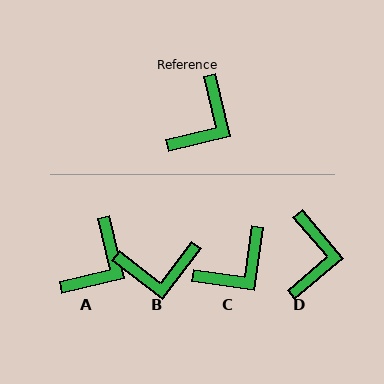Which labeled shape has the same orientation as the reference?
A.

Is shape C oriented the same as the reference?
No, it is off by about 22 degrees.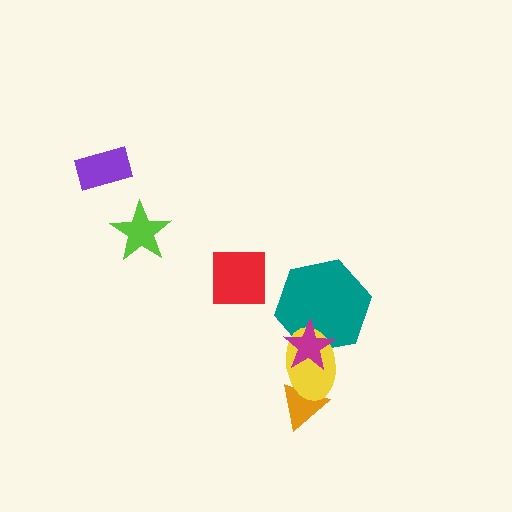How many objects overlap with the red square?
0 objects overlap with the red square.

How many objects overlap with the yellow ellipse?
3 objects overlap with the yellow ellipse.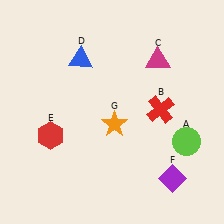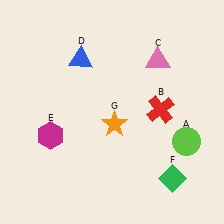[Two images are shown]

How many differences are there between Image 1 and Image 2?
There are 3 differences between the two images.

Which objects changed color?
C changed from magenta to pink. E changed from red to magenta. F changed from purple to green.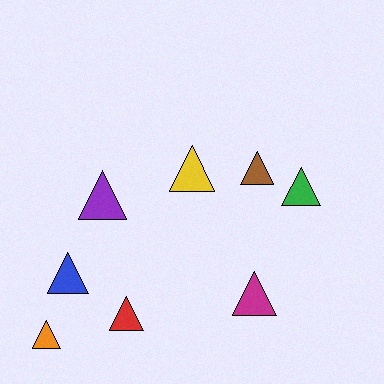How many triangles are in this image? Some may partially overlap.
There are 8 triangles.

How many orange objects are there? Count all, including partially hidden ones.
There is 1 orange object.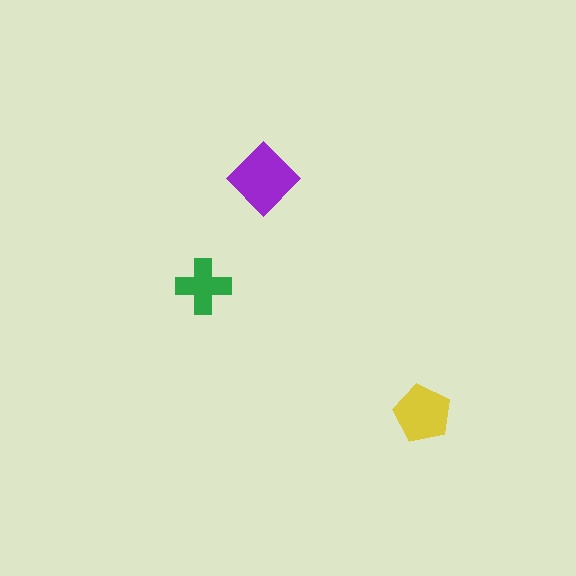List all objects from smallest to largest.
The green cross, the yellow pentagon, the purple diamond.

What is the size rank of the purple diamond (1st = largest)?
1st.